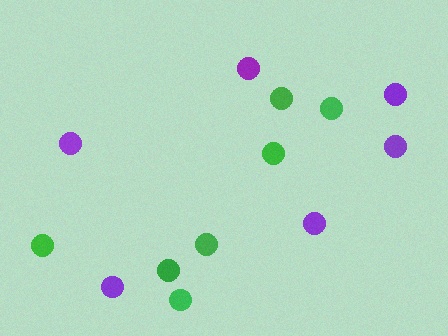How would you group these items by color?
There are 2 groups: one group of purple circles (6) and one group of green circles (7).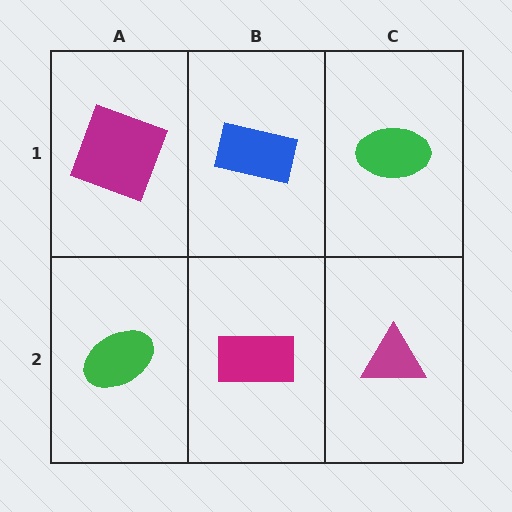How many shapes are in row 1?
3 shapes.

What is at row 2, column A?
A green ellipse.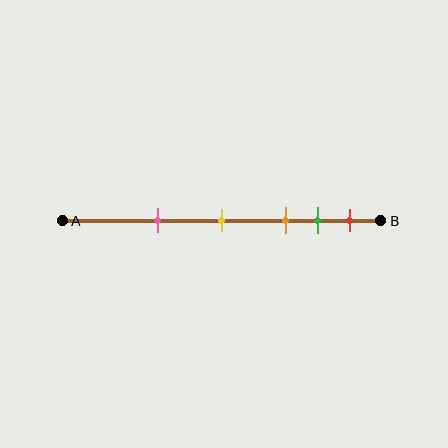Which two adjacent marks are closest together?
The green and red marks are the closest adjacent pair.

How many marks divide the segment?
There are 5 marks dividing the segment.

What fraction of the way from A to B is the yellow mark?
The yellow mark is approximately 50% (0.5) of the way from A to B.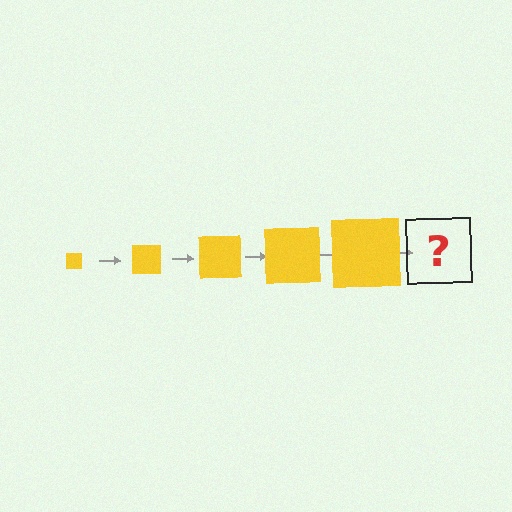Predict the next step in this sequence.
The next step is a yellow square, larger than the previous one.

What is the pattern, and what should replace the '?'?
The pattern is that the square gets progressively larger each step. The '?' should be a yellow square, larger than the previous one.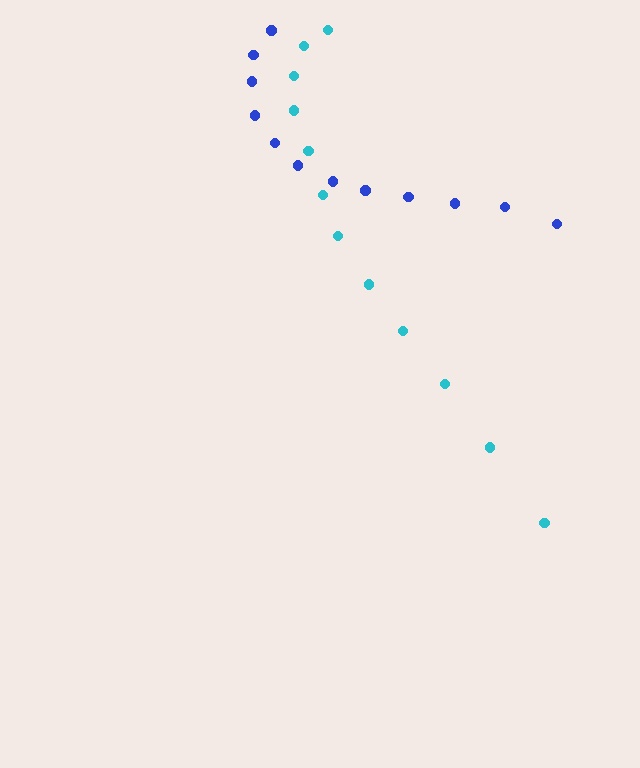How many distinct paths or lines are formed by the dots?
There are 2 distinct paths.